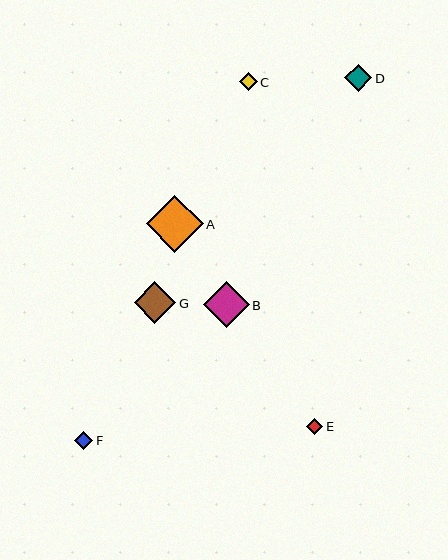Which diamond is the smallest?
Diamond E is the smallest with a size of approximately 16 pixels.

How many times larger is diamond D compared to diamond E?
Diamond D is approximately 1.7 times the size of diamond E.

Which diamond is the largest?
Diamond A is the largest with a size of approximately 57 pixels.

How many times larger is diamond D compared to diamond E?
Diamond D is approximately 1.7 times the size of diamond E.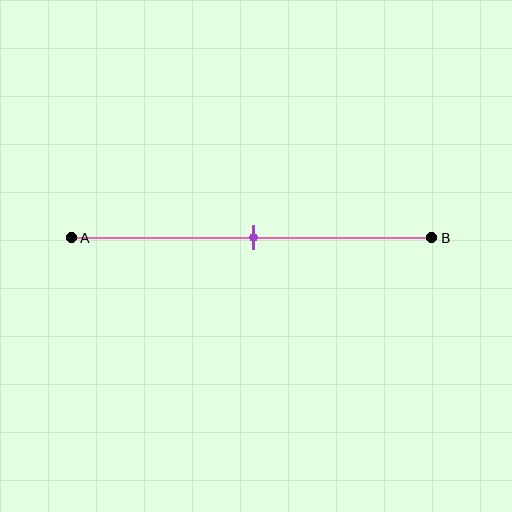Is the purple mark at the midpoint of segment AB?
Yes, the mark is approximately at the midpoint.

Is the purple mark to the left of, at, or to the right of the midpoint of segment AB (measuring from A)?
The purple mark is approximately at the midpoint of segment AB.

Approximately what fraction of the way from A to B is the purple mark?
The purple mark is approximately 50% of the way from A to B.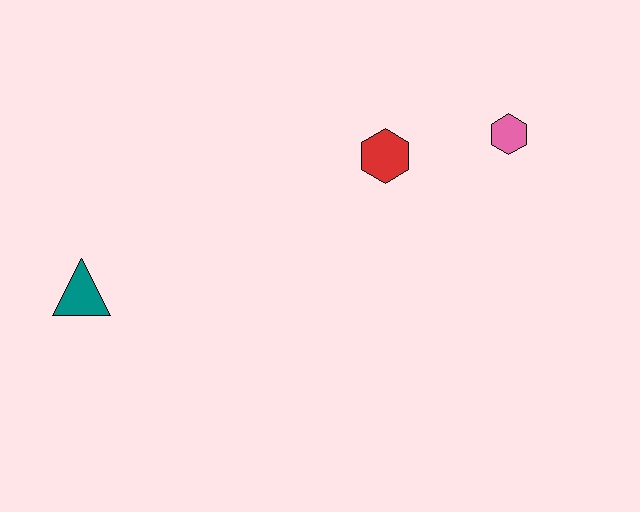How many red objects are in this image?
There is 1 red object.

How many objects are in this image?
There are 3 objects.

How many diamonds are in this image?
There are no diamonds.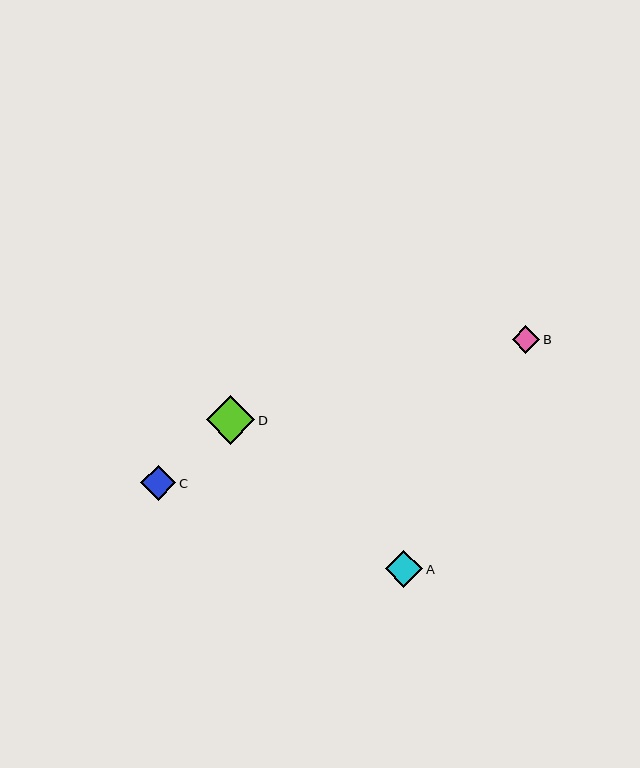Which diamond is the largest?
Diamond D is the largest with a size of approximately 48 pixels.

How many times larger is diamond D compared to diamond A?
Diamond D is approximately 1.3 times the size of diamond A.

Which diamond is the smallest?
Diamond B is the smallest with a size of approximately 28 pixels.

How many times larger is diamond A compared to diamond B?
Diamond A is approximately 1.4 times the size of diamond B.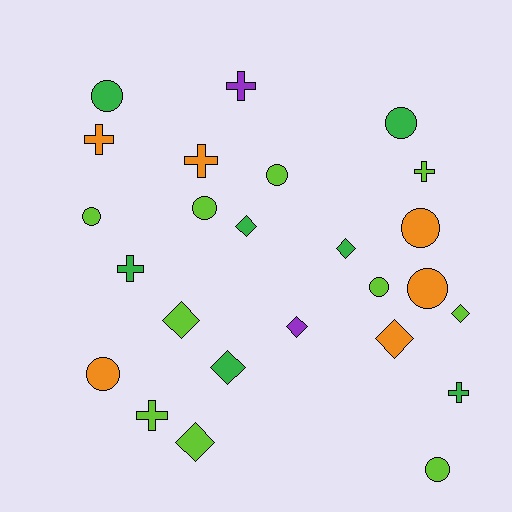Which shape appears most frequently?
Circle, with 10 objects.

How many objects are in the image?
There are 25 objects.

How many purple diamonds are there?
There is 1 purple diamond.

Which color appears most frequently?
Lime, with 10 objects.